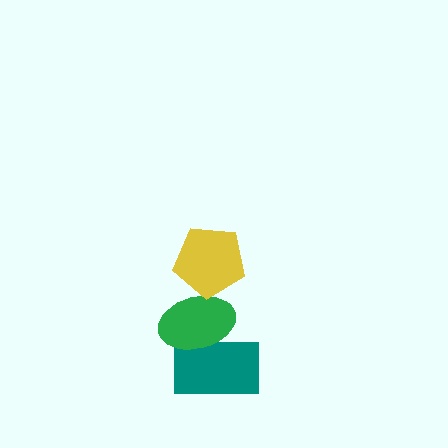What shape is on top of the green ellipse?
The yellow pentagon is on top of the green ellipse.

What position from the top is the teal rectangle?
The teal rectangle is 3rd from the top.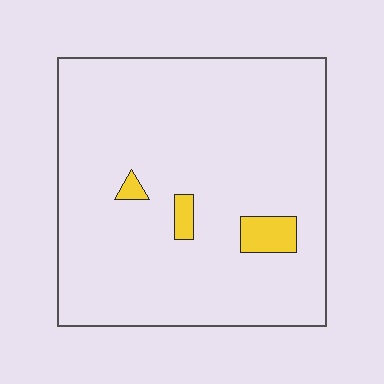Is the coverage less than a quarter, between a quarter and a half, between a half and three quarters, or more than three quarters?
Less than a quarter.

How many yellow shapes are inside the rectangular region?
3.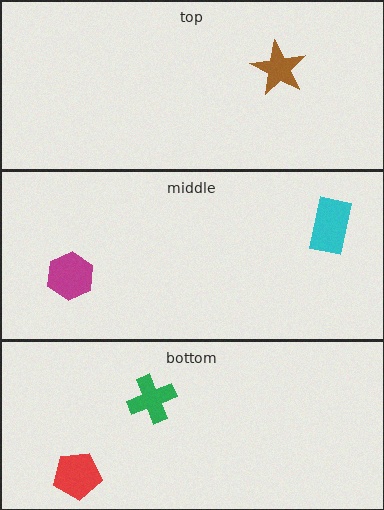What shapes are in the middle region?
The cyan rectangle, the magenta hexagon.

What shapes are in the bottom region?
The red pentagon, the green cross.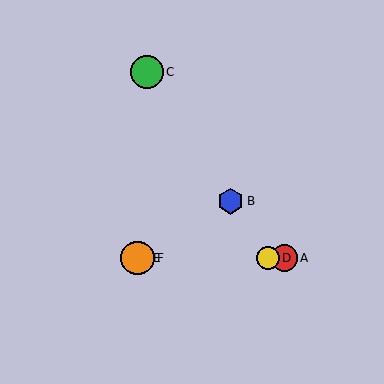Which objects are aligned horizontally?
Objects A, D, E, F are aligned horizontally.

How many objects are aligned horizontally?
4 objects (A, D, E, F) are aligned horizontally.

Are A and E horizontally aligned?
Yes, both are at y≈258.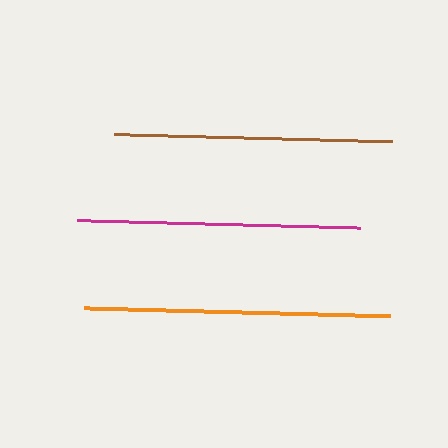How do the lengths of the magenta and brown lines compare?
The magenta and brown lines are approximately the same length.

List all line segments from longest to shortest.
From longest to shortest: orange, magenta, brown.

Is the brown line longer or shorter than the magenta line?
The magenta line is longer than the brown line.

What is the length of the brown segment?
The brown segment is approximately 278 pixels long.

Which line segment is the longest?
The orange line is the longest at approximately 305 pixels.